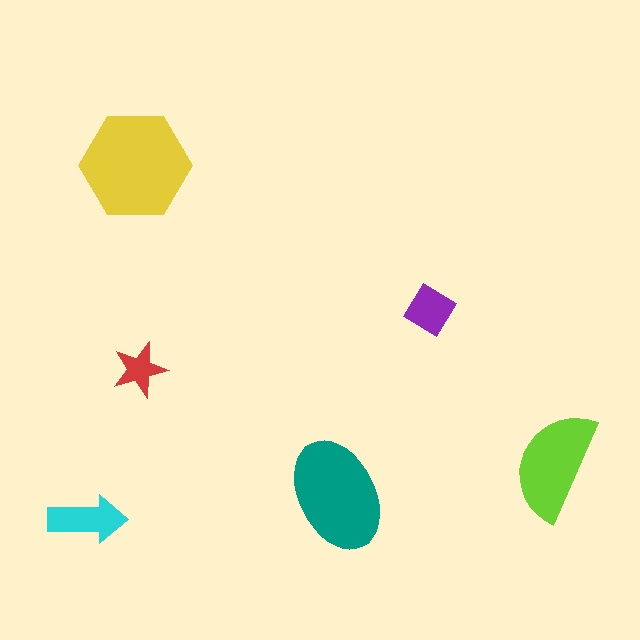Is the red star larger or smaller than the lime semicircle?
Smaller.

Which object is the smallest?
The red star.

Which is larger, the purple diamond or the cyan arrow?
The cyan arrow.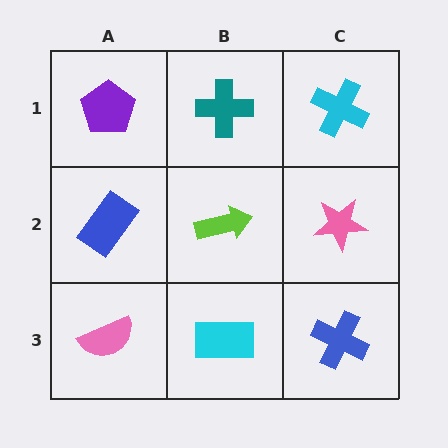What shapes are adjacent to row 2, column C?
A cyan cross (row 1, column C), a blue cross (row 3, column C), a lime arrow (row 2, column B).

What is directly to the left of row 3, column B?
A pink semicircle.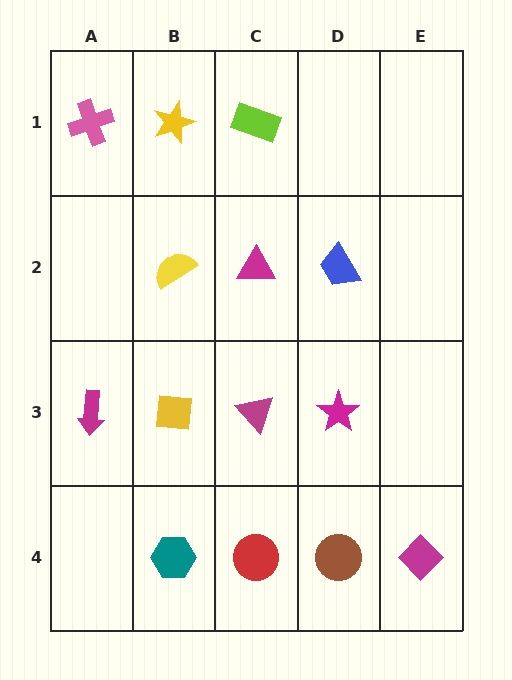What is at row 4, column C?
A red circle.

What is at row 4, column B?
A teal hexagon.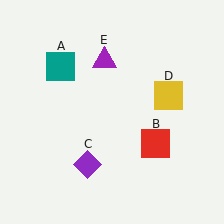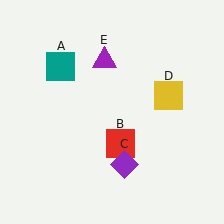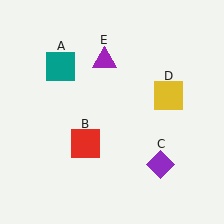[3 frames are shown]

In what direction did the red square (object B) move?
The red square (object B) moved left.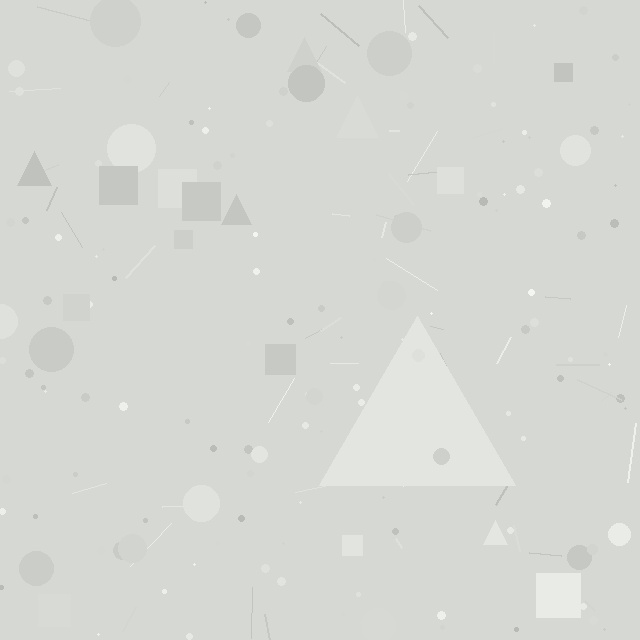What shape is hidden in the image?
A triangle is hidden in the image.